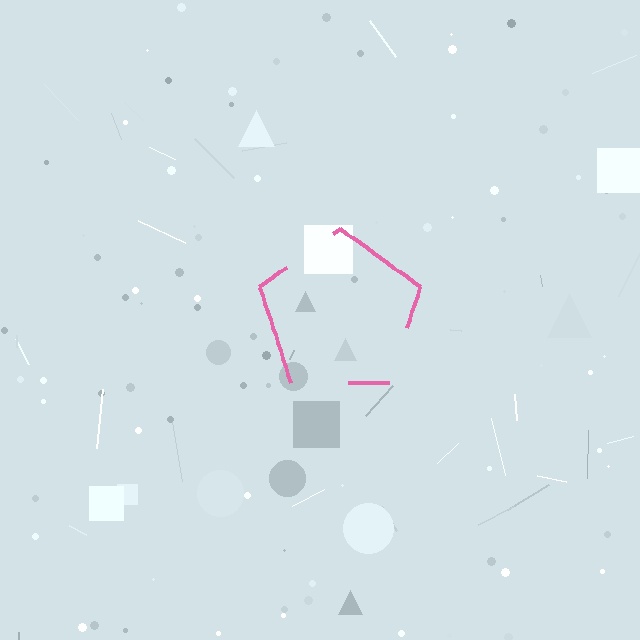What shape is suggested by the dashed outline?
The dashed outline suggests a pentagon.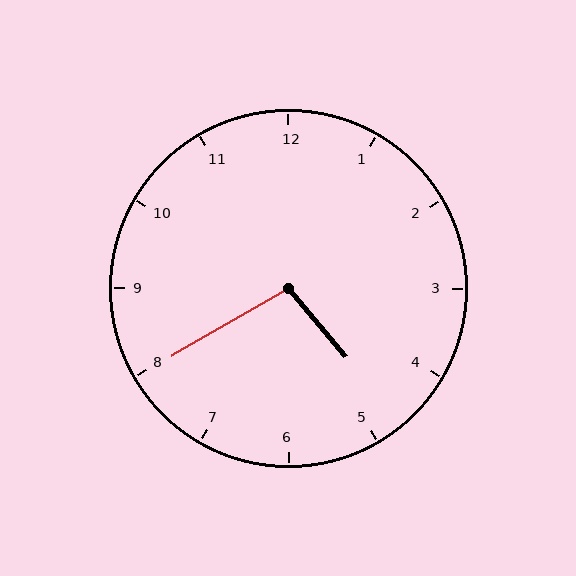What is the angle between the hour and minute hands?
Approximately 100 degrees.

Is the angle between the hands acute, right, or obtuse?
It is obtuse.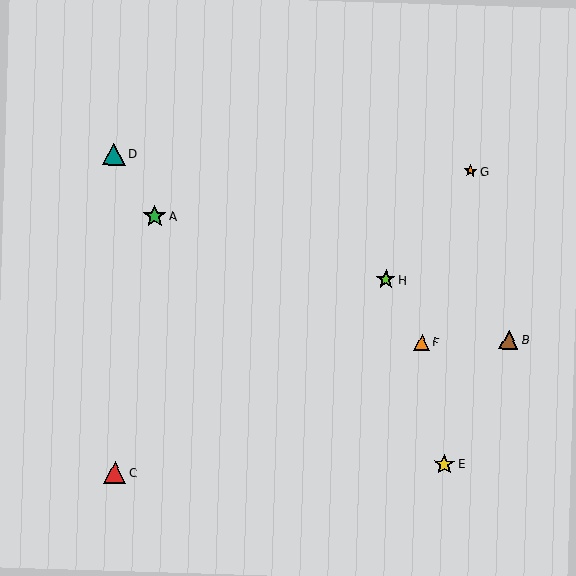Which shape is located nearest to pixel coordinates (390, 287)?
The lime star (labeled H) at (386, 280) is nearest to that location.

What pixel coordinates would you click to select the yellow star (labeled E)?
Click at (444, 464) to select the yellow star E.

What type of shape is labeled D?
Shape D is a teal triangle.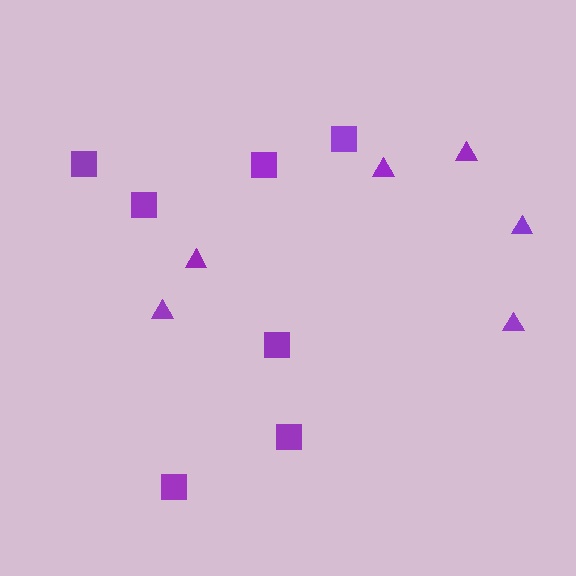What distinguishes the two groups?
There are 2 groups: one group of triangles (6) and one group of squares (7).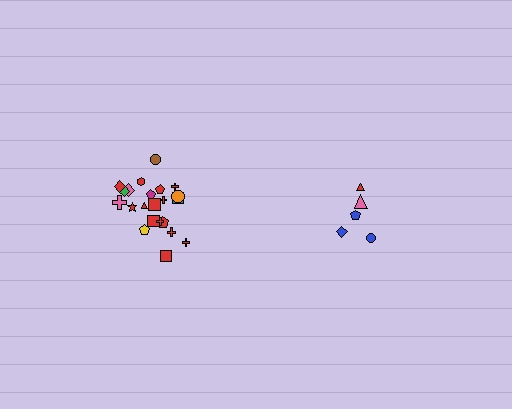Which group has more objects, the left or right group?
The left group.